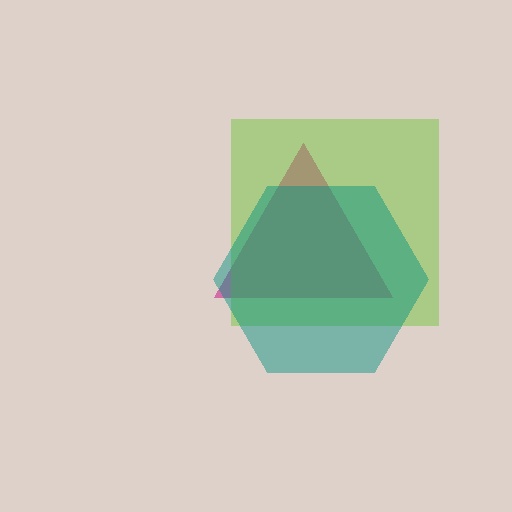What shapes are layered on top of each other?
The layered shapes are: a magenta triangle, a lime square, a teal hexagon.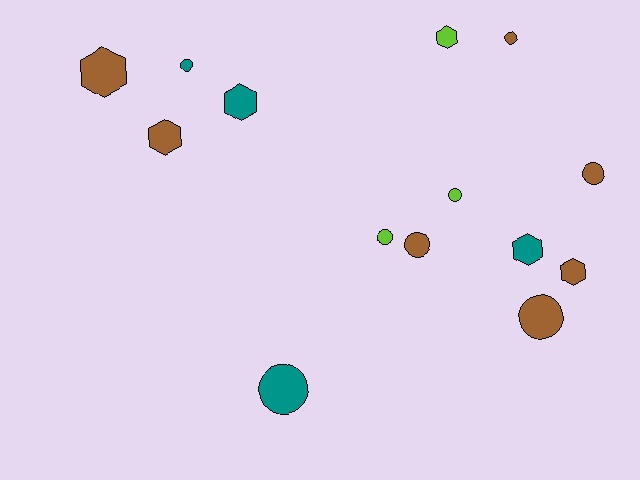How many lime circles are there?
There are 2 lime circles.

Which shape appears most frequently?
Circle, with 8 objects.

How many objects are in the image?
There are 14 objects.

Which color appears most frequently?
Brown, with 7 objects.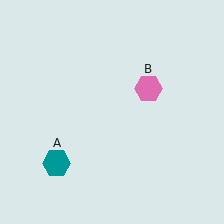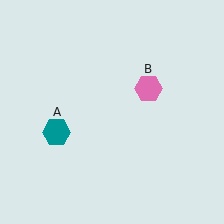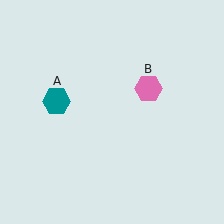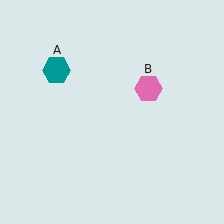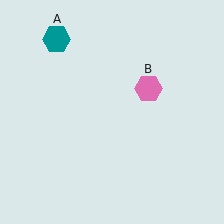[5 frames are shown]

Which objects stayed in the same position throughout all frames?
Pink hexagon (object B) remained stationary.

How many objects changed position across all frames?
1 object changed position: teal hexagon (object A).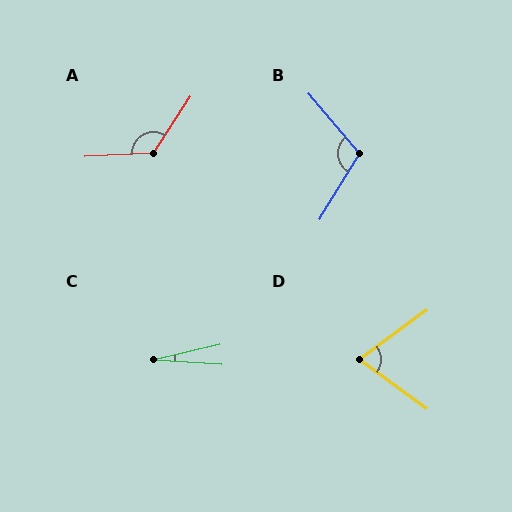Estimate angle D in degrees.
Approximately 73 degrees.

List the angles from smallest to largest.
C (17°), D (73°), B (108°), A (126°).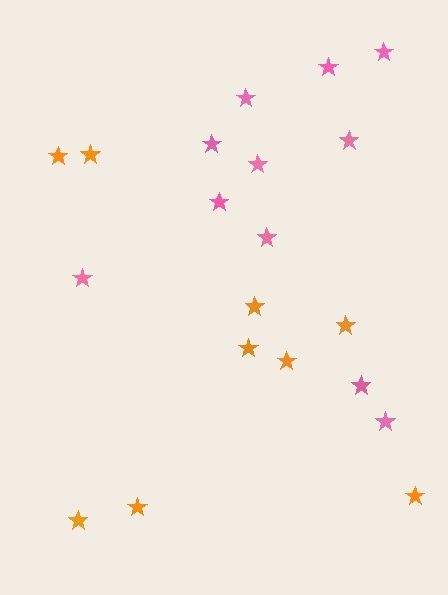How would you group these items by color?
There are 2 groups: one group of pink stars (11) and one group of orange stars (9).